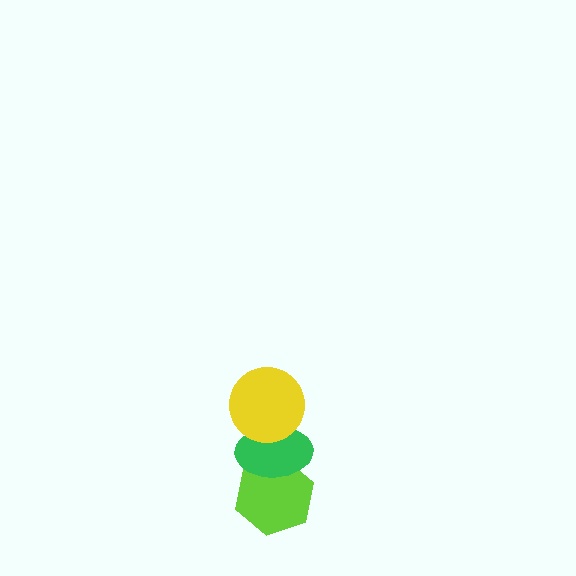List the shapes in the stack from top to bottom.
From top to bottom: the yellow circle, the green ellipse, the lime hexagon.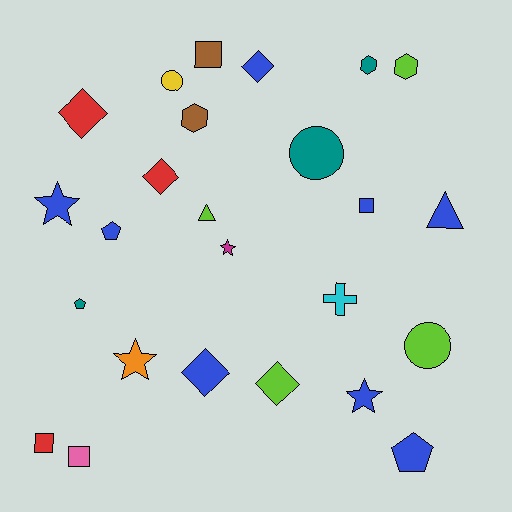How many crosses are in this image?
There is 1 cross.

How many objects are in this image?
There are 25 objects.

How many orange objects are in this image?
There is 1 orange object.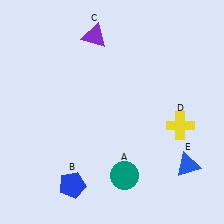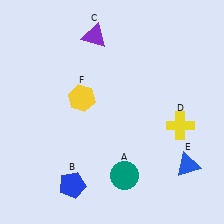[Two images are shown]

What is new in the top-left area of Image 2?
A yellow hexagon (F) was added in the top-left area of Image 2.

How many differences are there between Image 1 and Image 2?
There is 1 difference between the two images.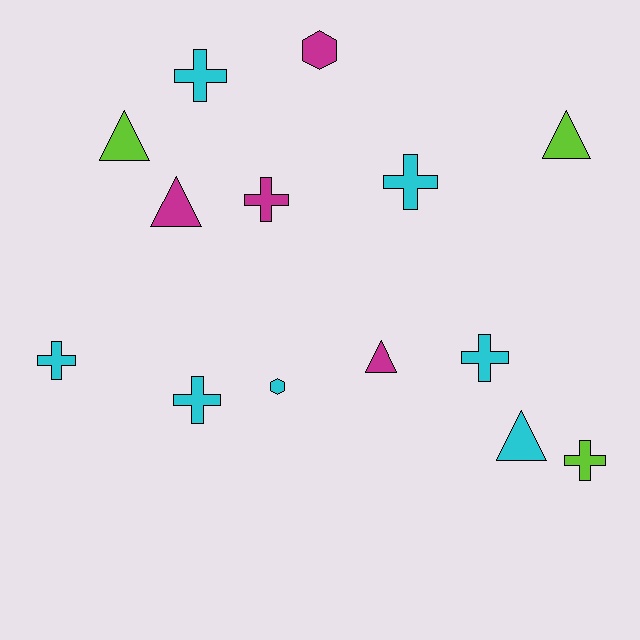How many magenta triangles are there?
There are 2 magenta triangles.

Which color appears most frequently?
Cyan, with 7 objects.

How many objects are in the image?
There are 14 objects.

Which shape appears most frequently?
Cross, with 7 objects.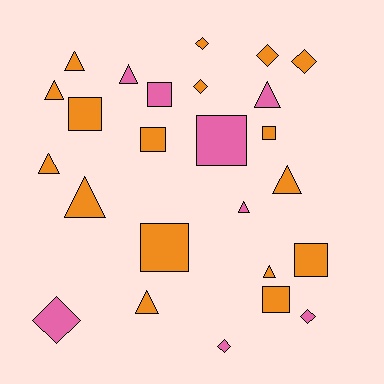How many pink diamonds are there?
There are 3 pink diamonds.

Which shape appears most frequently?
Triangle, with 10 objects.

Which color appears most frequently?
Orange, with 17 objects.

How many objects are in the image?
There are 25 objects.